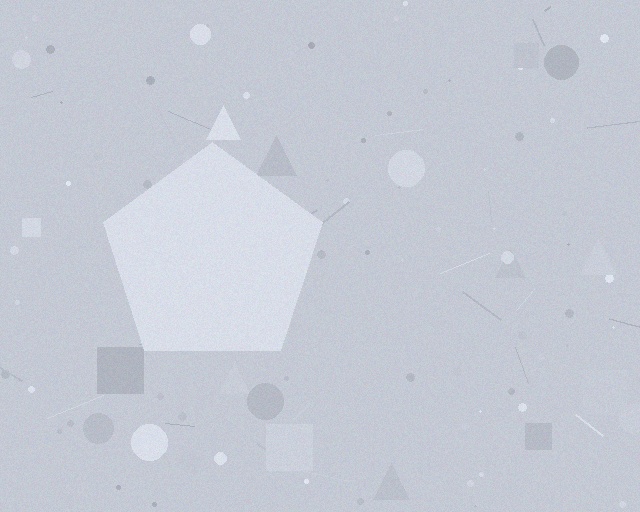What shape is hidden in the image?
A pentagon is hidden in the image.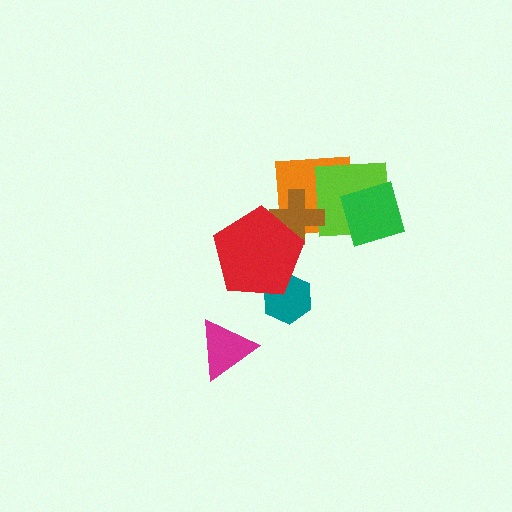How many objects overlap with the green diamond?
2 objects overlap with the green diamond.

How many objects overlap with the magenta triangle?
0 objects overlap with the magenta triangle.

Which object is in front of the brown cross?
The red pentagon is in front of the brown cross.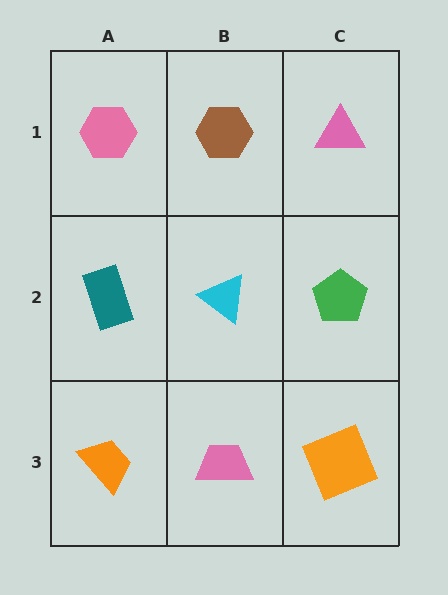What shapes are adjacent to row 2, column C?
A pink triangle (row 1, column C), an orange square (row 3, column C), a cyan triangle (row 2, column B).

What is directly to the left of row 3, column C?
A pink trapezoid.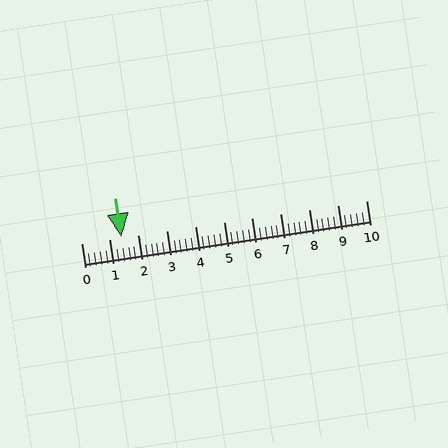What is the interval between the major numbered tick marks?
The major tick marks are spaced 1 units apart.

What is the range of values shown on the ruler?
The ruler shows values from 0 to 10.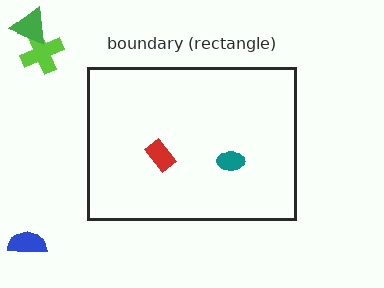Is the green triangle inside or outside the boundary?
Outside.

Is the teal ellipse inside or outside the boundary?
Inside.